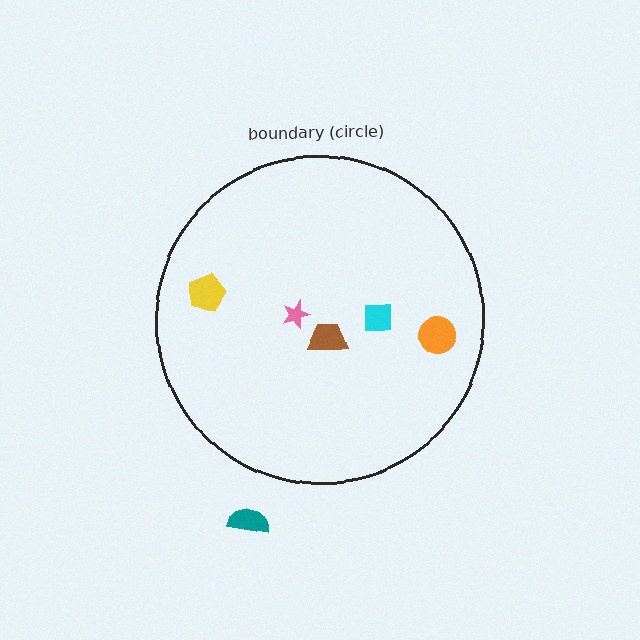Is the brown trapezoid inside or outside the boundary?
Inside.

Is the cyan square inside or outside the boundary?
Inside.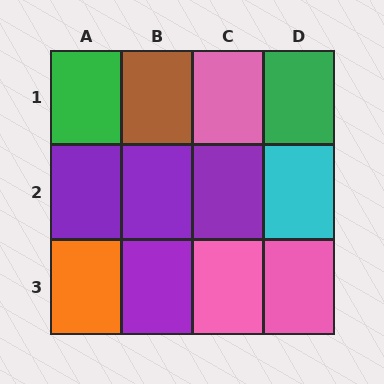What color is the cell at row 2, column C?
Purple.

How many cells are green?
2 cells are green.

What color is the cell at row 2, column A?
Purple.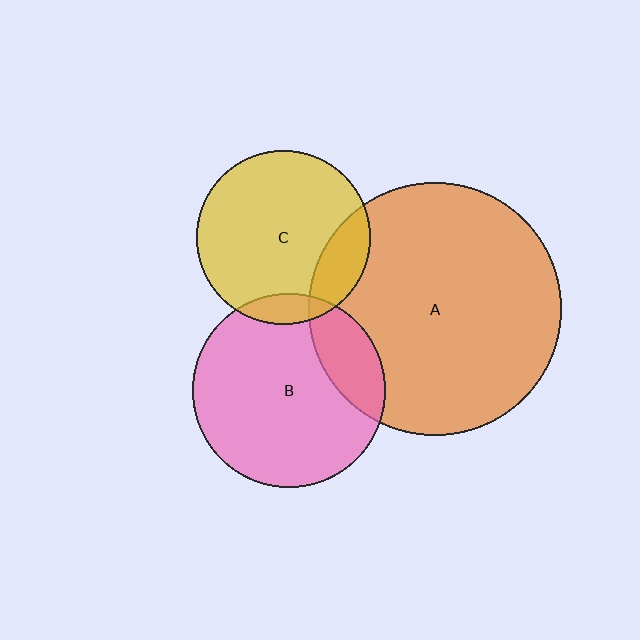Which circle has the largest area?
Circle A (orange).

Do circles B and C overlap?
Yes.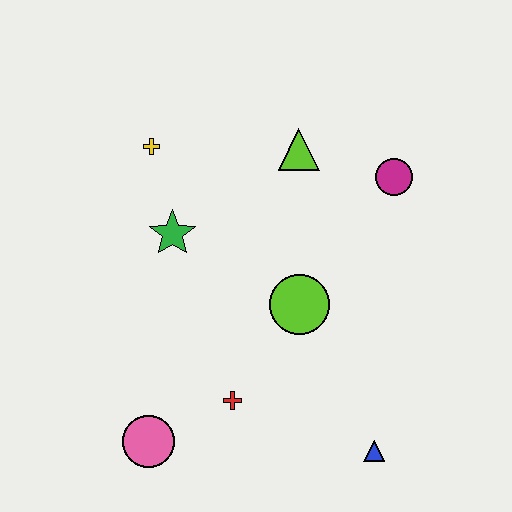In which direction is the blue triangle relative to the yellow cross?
The blue triangle is below the yellow cross.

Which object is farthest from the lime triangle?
The pink circle is farthest from the lime triangle.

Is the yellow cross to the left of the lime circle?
Yes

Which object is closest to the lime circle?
The red cross is closest to the lime circle.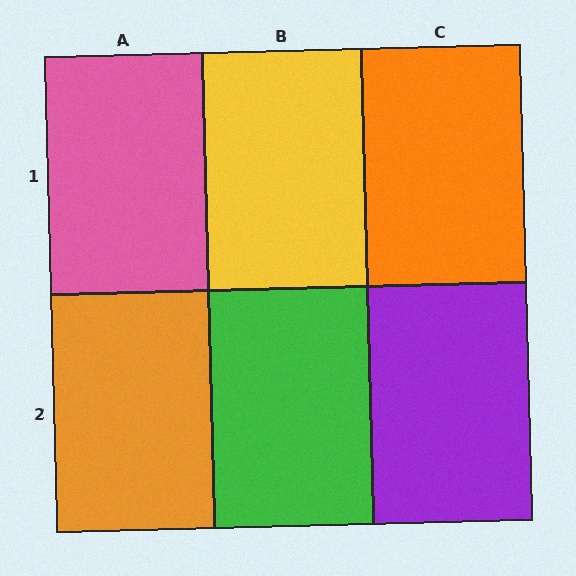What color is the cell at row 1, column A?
Pink.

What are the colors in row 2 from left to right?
Orange, green, purple.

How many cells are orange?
2 cells are orange.